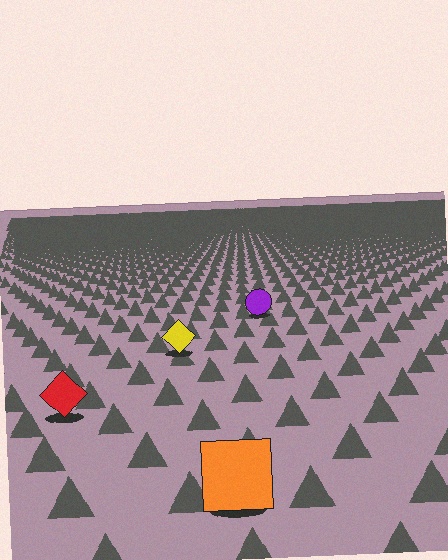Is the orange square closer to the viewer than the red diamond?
Yes. The orange square is closer — you can tell from the texture gradient: the ground texture is coarser near it.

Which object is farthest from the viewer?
The purple circle is farthest from the viewer. It appears smaller and the ground texture around it is denser.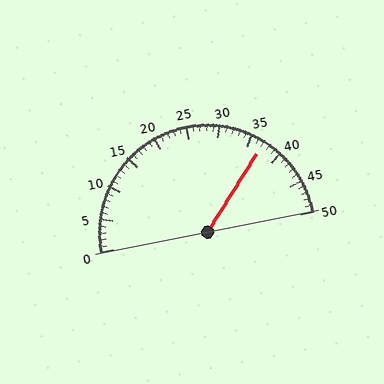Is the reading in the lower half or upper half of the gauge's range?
The reading is in the upper half of the range (0 to 50).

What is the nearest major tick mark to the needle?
The nearest major tick mark is 35.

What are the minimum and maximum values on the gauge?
The gauge ranges from 0 to 50.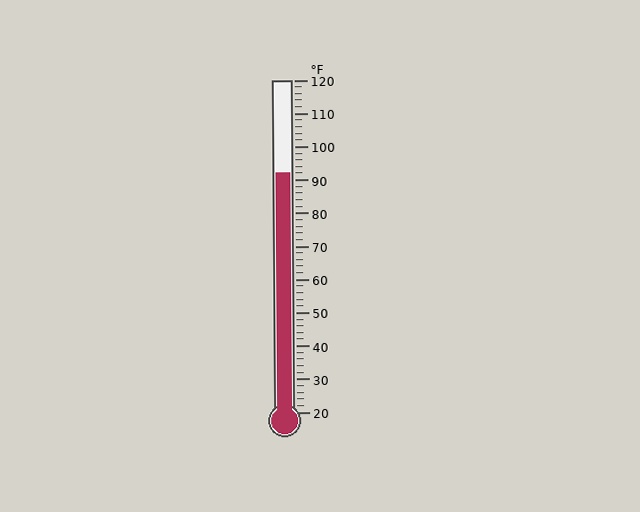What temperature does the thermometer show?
The thermometer shows approximately 92°F.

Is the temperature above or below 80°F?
The temperature is above 80°F.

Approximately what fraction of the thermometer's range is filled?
The thermometer is filled to approximately 70% of its range.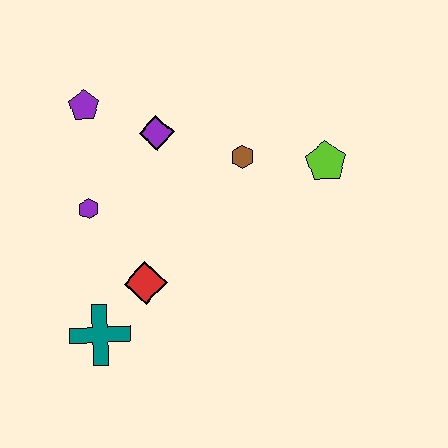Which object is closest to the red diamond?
The teal cross is closest to the red diamond.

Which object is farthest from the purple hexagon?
The lime pentagon is farthest from the purple hexagon.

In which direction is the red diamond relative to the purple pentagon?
The red diamond is below the purple pentagon.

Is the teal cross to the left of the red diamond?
Yes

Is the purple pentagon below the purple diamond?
No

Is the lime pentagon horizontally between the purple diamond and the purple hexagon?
No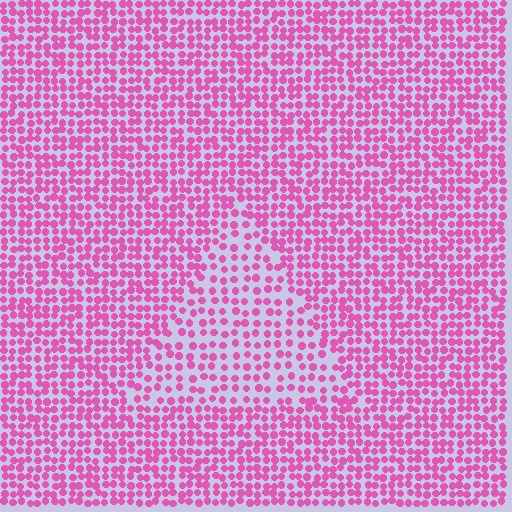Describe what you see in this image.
The image contains small pink elements arranged at two different densities. A triangle-shaped region is visible where the elements are less densely packed than the surrounding area.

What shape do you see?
I see a triangle.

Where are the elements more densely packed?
The elements are more densely packed outside the triangle boundary.